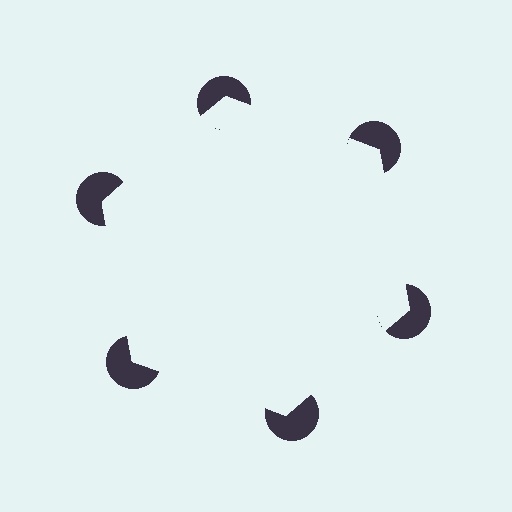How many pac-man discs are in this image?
There are 6 — one at each vertex of the illusory hexagon.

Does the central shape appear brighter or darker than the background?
It typically appears slightly brighter than the background, even though no actual brightness change is drawn.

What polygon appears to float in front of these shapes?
An illusory hexagon — its edges are inferred from the aligned wedge cuts in the pac-man discs, not physically drawn.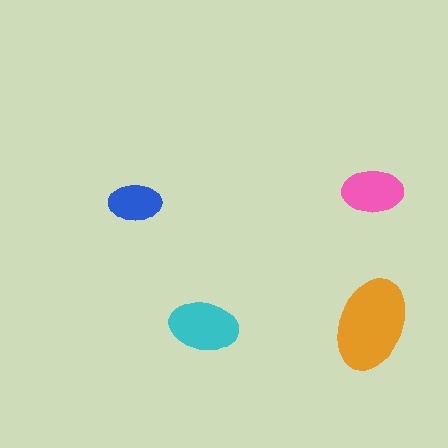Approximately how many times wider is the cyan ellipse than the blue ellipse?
About 1.5 times wider.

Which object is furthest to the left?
The blue ellipse is leftmost.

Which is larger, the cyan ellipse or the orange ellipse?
The orange one.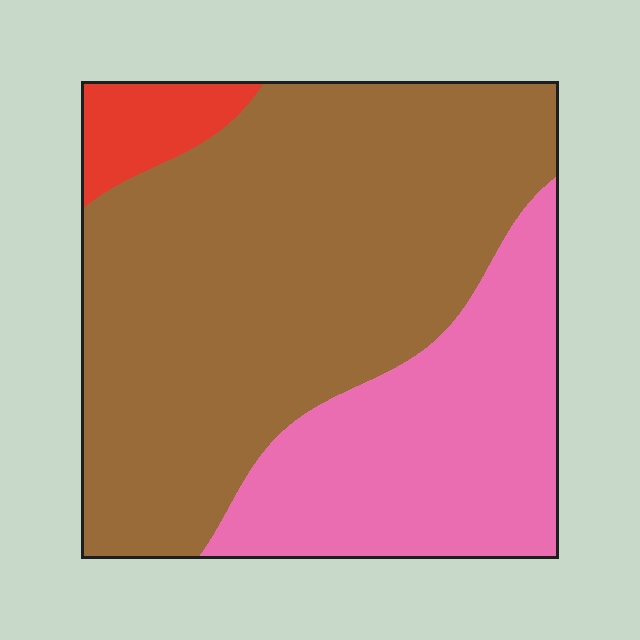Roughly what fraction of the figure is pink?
Pink takes up between a sixth and a third of the figure.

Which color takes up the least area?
Red, at roughly 5%.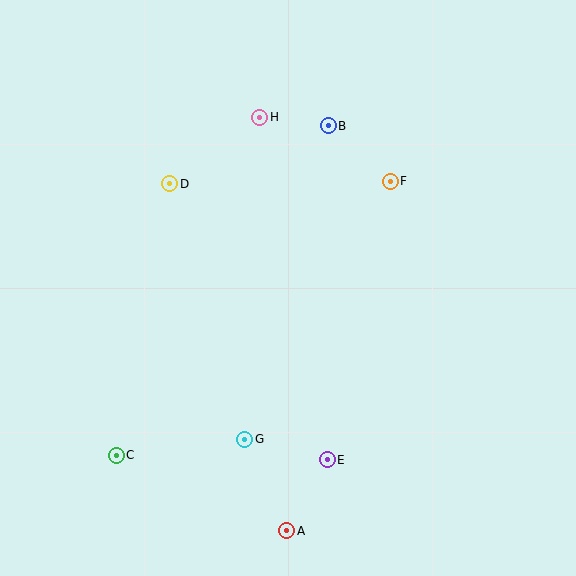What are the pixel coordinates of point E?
Point E is at (327, 460).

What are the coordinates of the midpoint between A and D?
The midpoint between A and D is at (228, 357).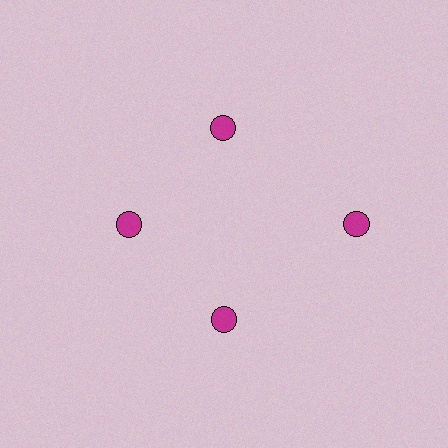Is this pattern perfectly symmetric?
No. The 4 magenta circles are arranged in a ring, but one element near the 3 o'clock position is pushed outward from the center, breaking the 4-fold rotational symmetry.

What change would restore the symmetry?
The symmetry would be restored by moving it inward, back onto the ring so that all 4 circles sit at equal angles and equal distance from the center.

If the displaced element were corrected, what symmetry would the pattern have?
It would have 4-fold rotational symmetry — the pattern would map onto itself every 90 degrees.